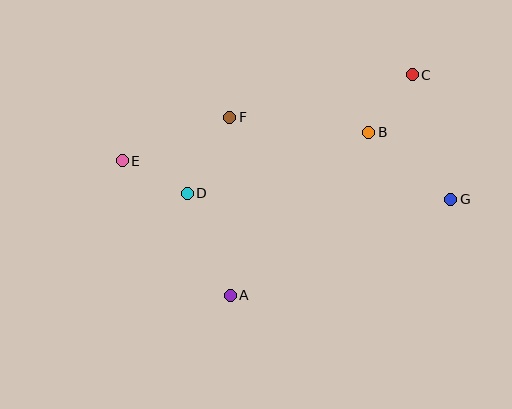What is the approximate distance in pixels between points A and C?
The distance between A and C is approximately 286 pixels.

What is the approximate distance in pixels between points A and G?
The distance between A and G is approximately 241 pixels.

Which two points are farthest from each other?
Points E and G are farthest from each other.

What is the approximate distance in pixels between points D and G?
The distance between D and G is approximately 263 pixels.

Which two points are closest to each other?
Points B and C are closest to each other.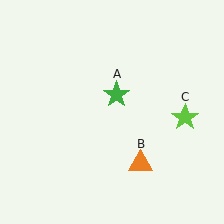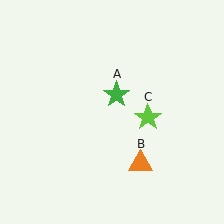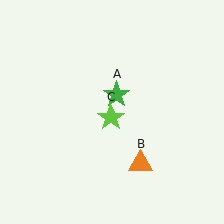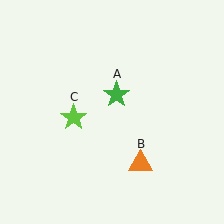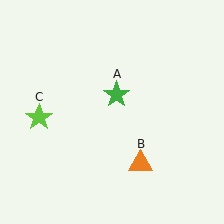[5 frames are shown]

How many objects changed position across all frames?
1 object changed position: lime star (object C).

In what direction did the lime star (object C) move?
The lime star (object C) moved left.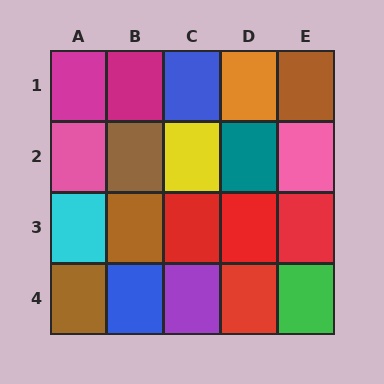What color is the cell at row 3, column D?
Red.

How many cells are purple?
1 cell is purple.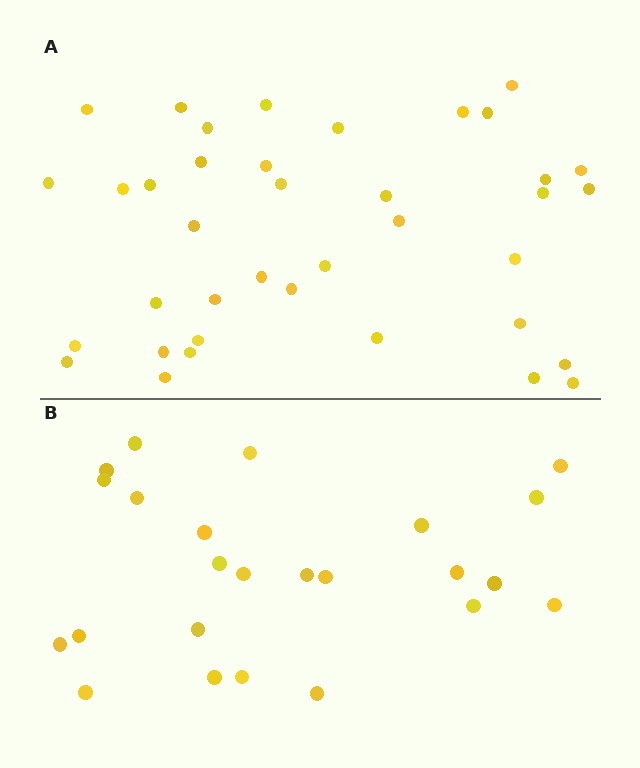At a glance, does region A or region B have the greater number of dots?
Region A (the top region) has more dots.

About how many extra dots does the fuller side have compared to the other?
Region A has approximately 15 more dots than region B.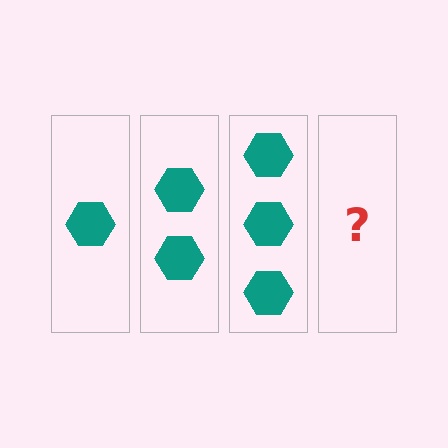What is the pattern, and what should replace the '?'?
The pattern is that each step adds one more hexagon. The '?' should be 4 hexagons.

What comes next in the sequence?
The next element should be 4 hexagons.